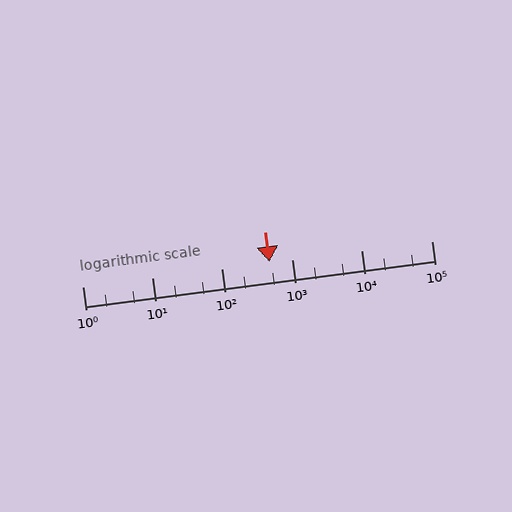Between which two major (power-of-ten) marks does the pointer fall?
The pointer is between 100 and 1000.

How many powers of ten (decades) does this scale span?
The scale spans 5 decades, from 1 to 100000.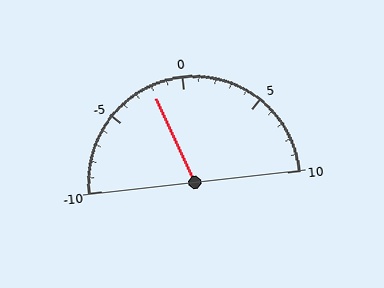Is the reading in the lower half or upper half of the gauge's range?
The reading is in the lower half of the range (-10 to 10).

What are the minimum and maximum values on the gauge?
The gauge ranges from -10 to 10.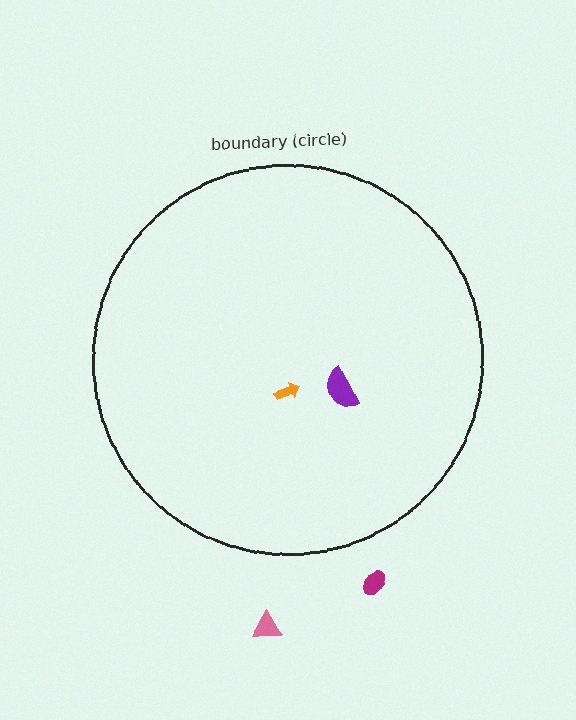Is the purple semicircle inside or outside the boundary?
Inside.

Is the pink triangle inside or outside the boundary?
Outside.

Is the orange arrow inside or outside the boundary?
Inside.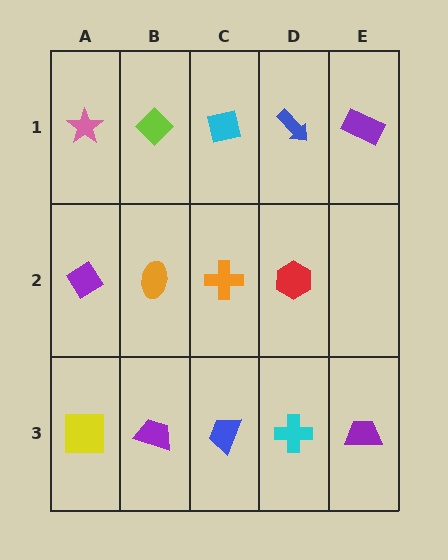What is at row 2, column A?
A purple diamond.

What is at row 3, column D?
A cyan cross.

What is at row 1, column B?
A lime diamond.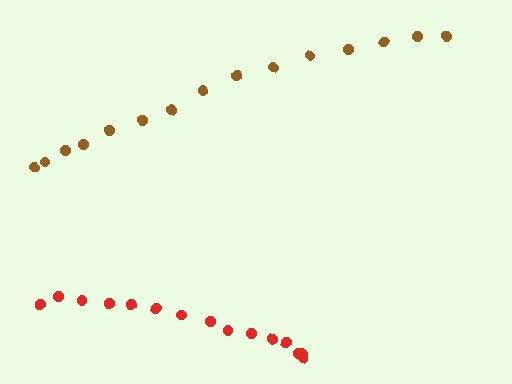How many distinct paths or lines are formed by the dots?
There are 2 distinct paths.